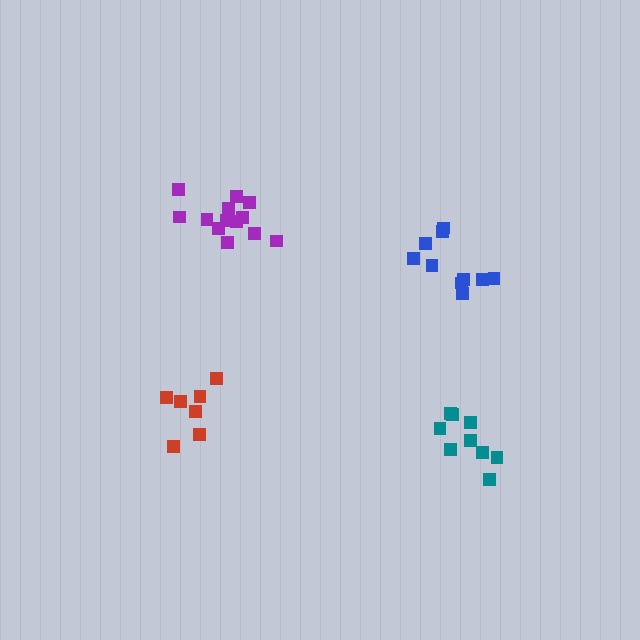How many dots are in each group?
Group 1: 10 dots, Group 2: 13 dots, Group 3: 7 dots, Group 4: 9 dots (39 total).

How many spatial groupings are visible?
There are 4 spatial groupings.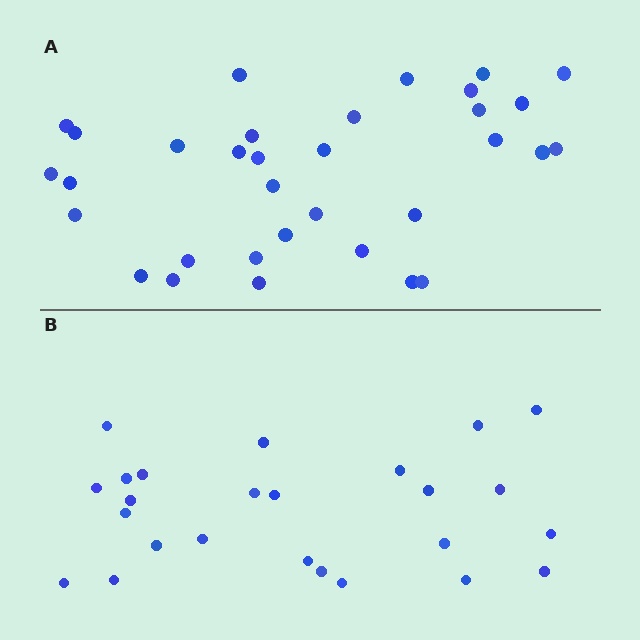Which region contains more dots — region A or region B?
Region A (the top region) has more dots.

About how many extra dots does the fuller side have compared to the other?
Region A has roughly 8 or so more dots than region B.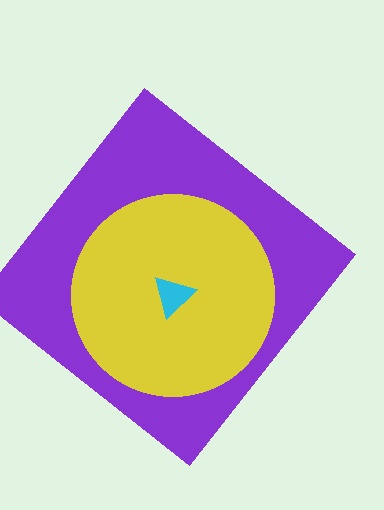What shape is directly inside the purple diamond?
The yellow circle.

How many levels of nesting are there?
3.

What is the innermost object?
The cyan triangle.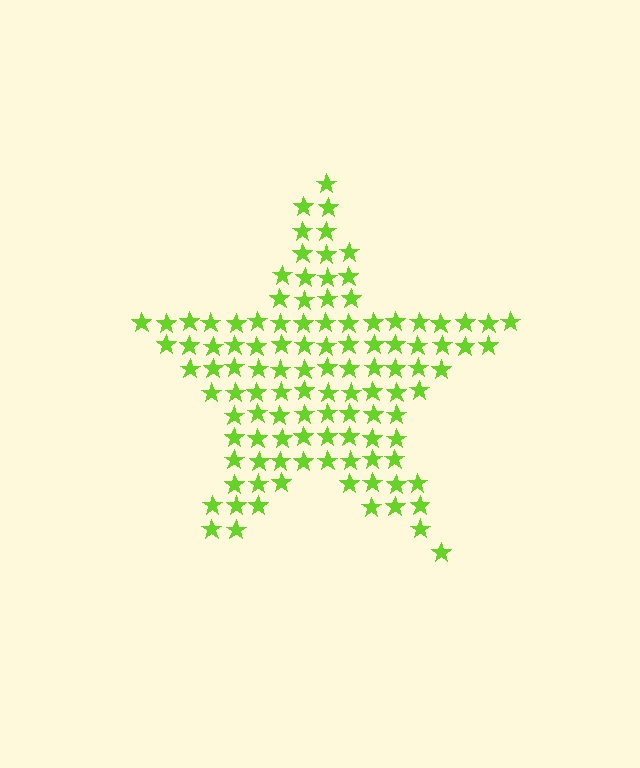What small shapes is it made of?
It is made of small stars.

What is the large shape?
The large shape is a star.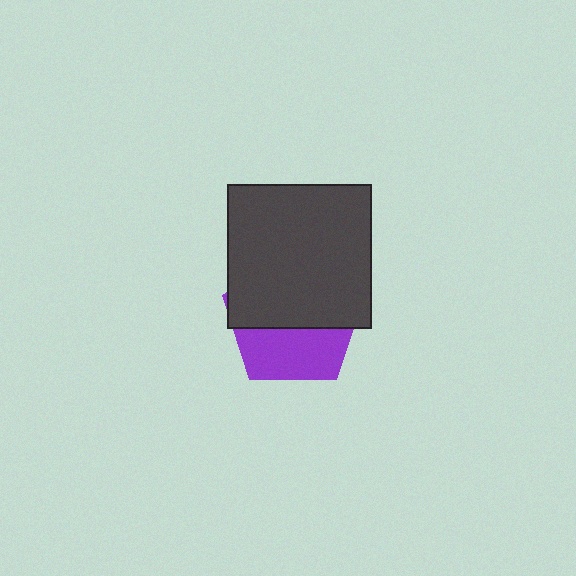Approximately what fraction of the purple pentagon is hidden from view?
Roughly 61% of the purple pentagon is hidden behind the dark gray square.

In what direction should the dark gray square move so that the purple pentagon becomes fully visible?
The dark gray square should move up. That is the shortest direction to clear the overlap and leave the purple pentagon fully visible.